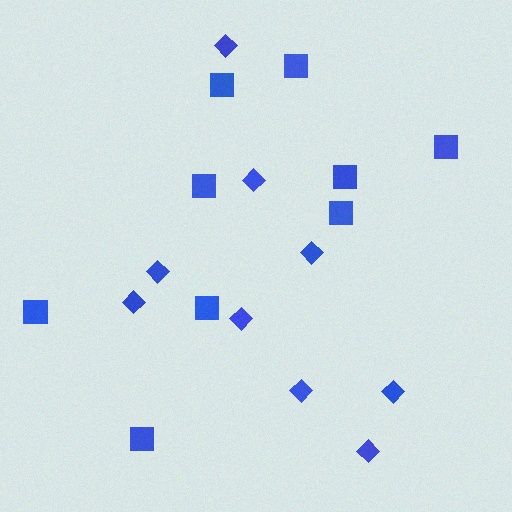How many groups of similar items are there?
There are 2 groups: one group of diamonds (9) and one group of squares (9).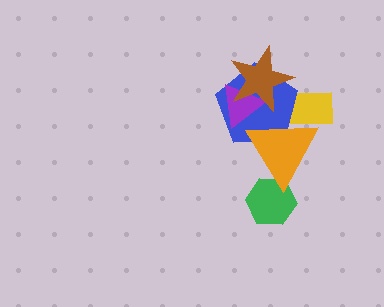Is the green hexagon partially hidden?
Yes, it is partially covered by another shape.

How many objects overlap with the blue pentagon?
4 objects overlap with the blue pentagon.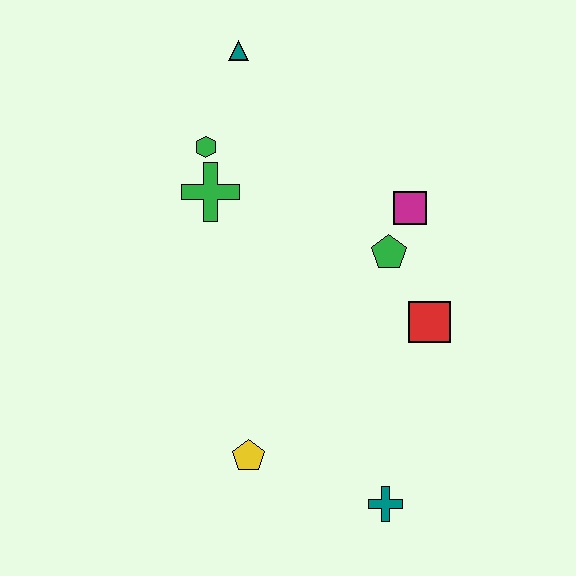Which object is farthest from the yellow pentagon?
The teal triangle is farthest from the yellow pentagon.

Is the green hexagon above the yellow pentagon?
Yes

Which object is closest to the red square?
The green pentagon is closest to the red square.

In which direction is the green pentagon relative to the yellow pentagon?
The green pentagon is above the yellow pentagon.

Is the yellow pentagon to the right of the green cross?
Yes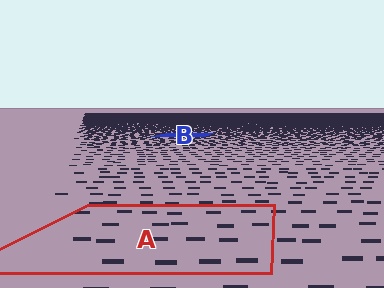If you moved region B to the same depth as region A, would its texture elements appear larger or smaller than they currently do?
They would appear larger. At a closer depth, the same texture elements are projected at a bigger on-screen size.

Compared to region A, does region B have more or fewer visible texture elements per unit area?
Region B has more texture elements per unit area — they are packed more densely because it is farther away.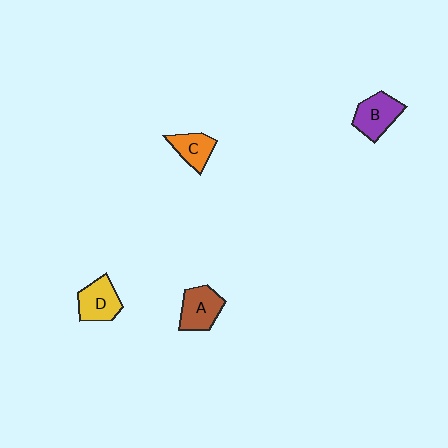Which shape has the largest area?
Shape B (purple).